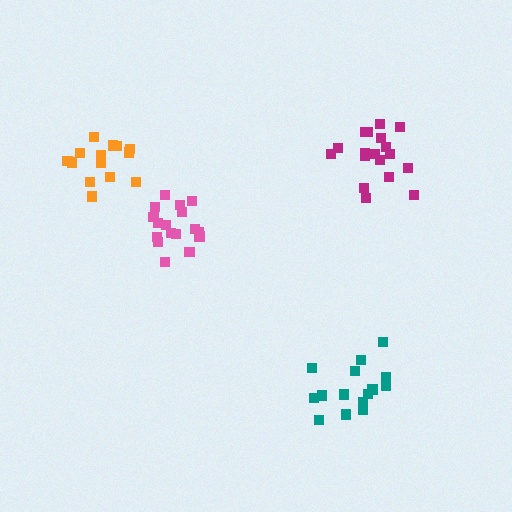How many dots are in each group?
Group 1: 18 dots, Group 2: 17 dots, Group 3: 16 dots, Group 4: 14 dots (65 total).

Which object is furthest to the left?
The orange cluster is leftmost.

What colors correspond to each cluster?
The clusters are colored: magenta, pink, teal, orange.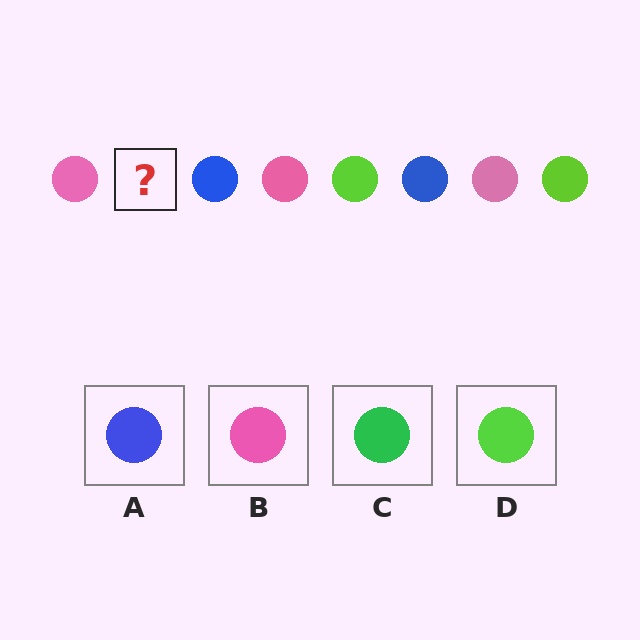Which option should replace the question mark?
Option D.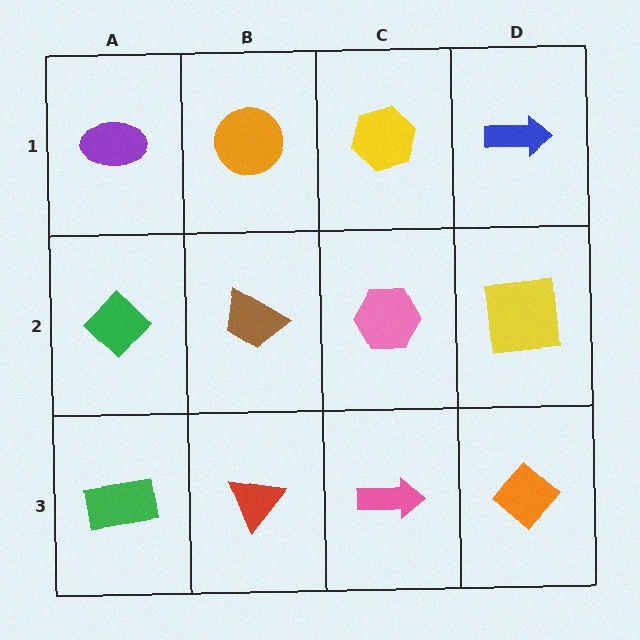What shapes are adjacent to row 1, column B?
A brown trapezoid (row 2, column B), a purple ellipse (row 1, column A), a yellow hexagon (row 1, column C).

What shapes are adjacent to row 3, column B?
A brown trapezoid (row 2, column B), a green rectangle (row 3, column A), a pink arrow (row 3, column C).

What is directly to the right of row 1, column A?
An orange circle.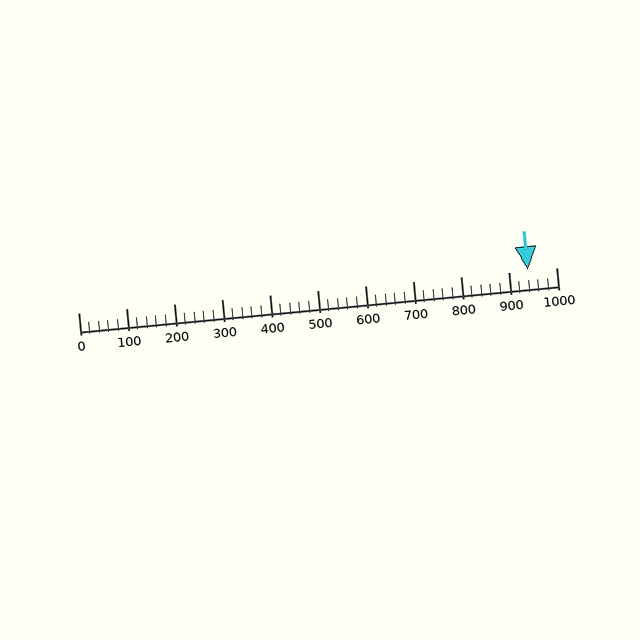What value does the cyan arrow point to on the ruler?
The cyan arrow points to approximately 940.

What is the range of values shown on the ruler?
The ruler shows values from 0 to 1000.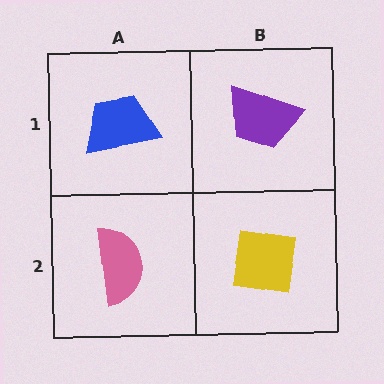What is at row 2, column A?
A pink semicircle.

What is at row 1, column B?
A purple trapezoid.